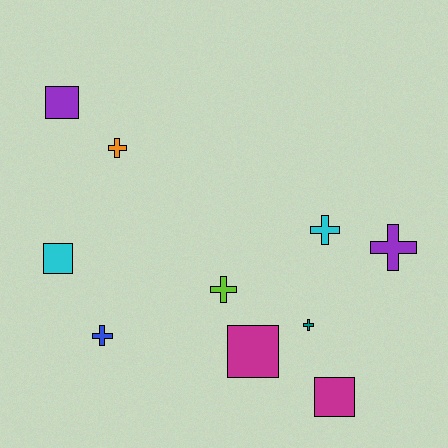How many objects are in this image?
There are 10 objects.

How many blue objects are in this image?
There is 1 blue object.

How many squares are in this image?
There are 4 squares.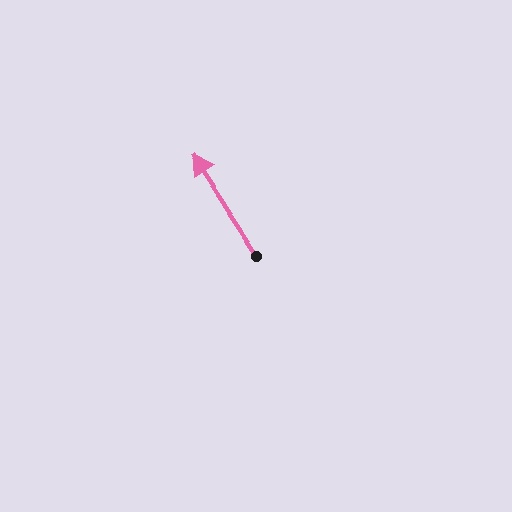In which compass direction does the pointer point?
Northwest.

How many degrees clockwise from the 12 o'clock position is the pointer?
Approximately 327 degrees.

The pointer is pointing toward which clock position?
Roughly 11 o'clock.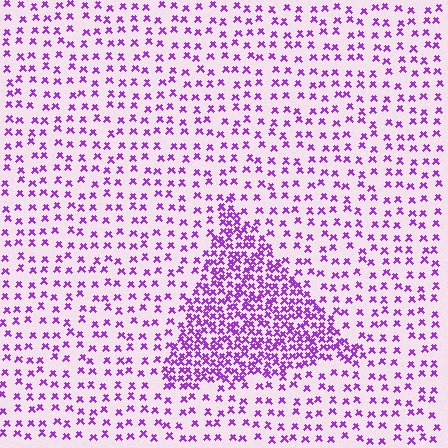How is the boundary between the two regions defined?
The boundary is defined by a change in element density (approximately 2.6x ratio). All elements are the same color, size, and shape.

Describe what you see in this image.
The image contains small purple elements arranged at two different densities. A triangle-shaped region is visible where the elements are more densely packed than the surrounding area.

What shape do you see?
I see a triangle.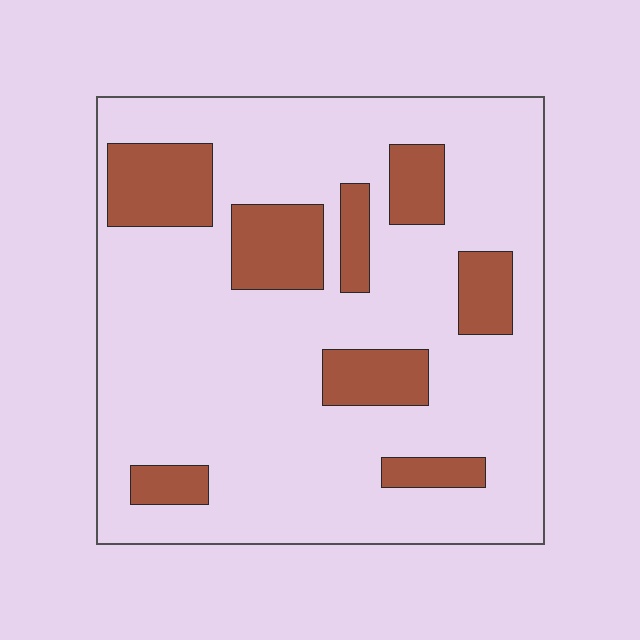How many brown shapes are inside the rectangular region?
8.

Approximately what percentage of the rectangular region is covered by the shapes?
Approximately 20%.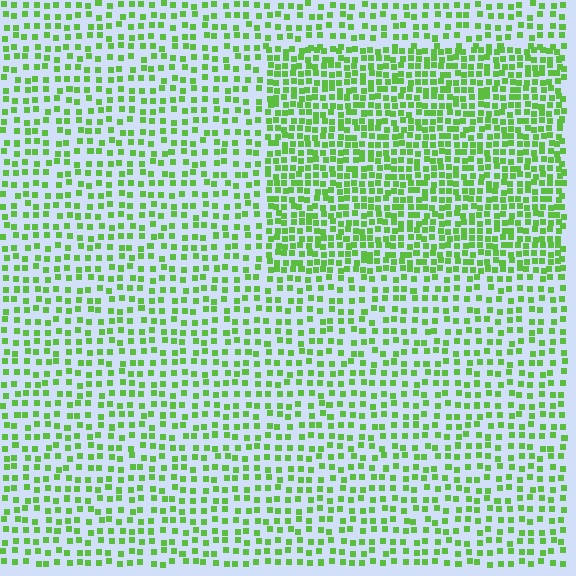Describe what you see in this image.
The image contains small lime elements arranged at two different densities. A rectangle-shaped region is visible where the elements are more densely packed than the surrounding area.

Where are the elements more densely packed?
The elements are more densely packed inside the rectangle boundary.